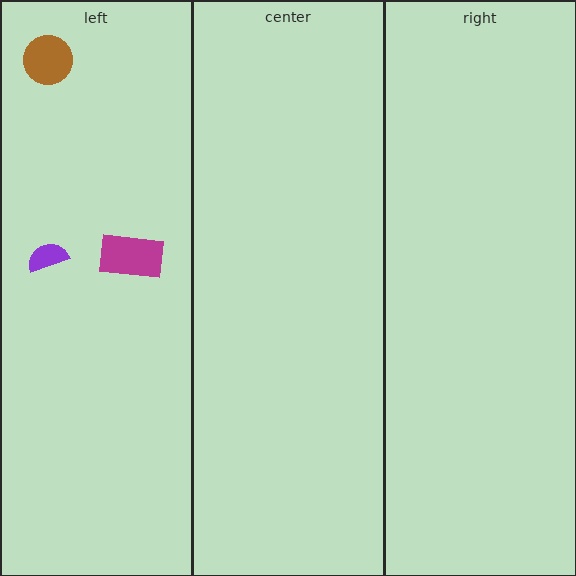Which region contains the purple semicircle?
The left region.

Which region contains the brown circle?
The left region.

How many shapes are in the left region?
3.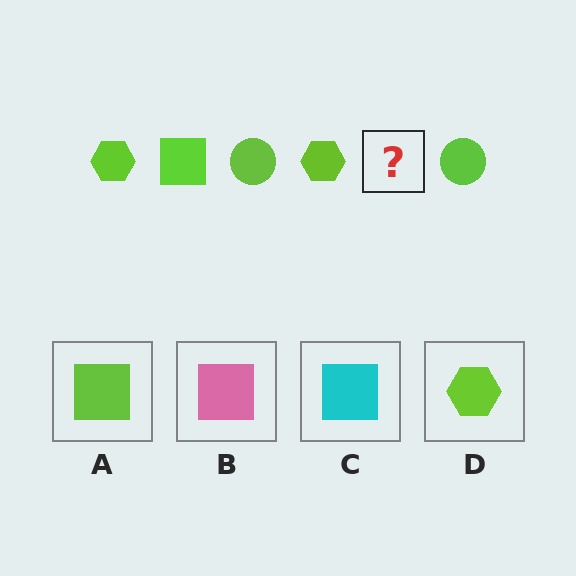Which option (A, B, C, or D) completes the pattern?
A.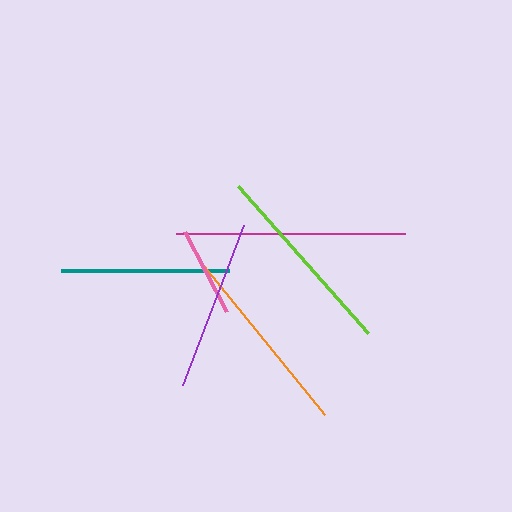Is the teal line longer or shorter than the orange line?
The orange line is longer than the teal line.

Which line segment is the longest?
The magenta line is the longest at approximately 229 pixels.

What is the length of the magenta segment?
The magenta segment is approximately 229 pixels long.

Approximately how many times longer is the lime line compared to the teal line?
The lime line is approximately 1.2 times the length of the teal line.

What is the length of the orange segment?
The orange segment is approximately 192 pixels long.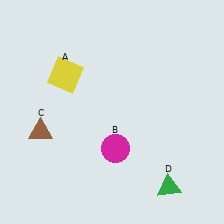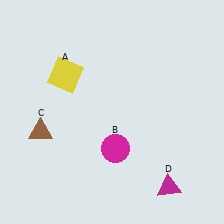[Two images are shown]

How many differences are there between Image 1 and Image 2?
There is 1 difference between the two images.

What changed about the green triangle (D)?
In Image 1, D is green. In Image 2, it changed to magenta.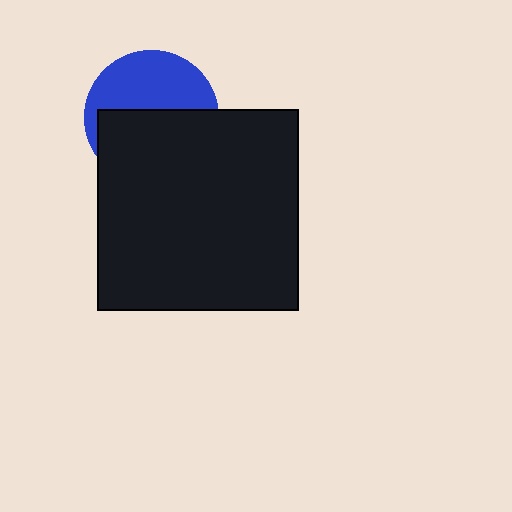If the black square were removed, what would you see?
You would see the complete blue circle.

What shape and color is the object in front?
The object in front is a black square.